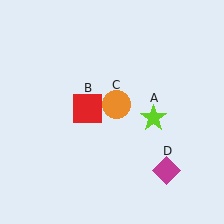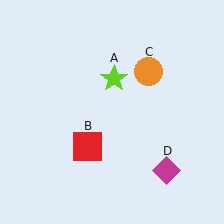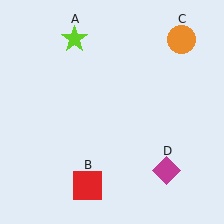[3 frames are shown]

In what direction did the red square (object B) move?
The red square (object B) moved down.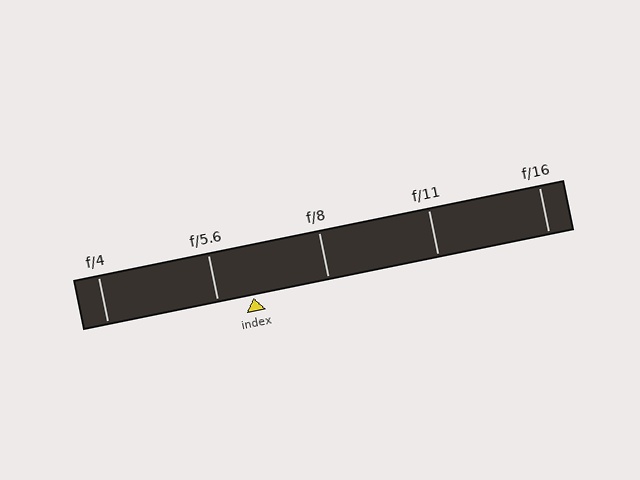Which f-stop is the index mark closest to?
The index mark is closest to f/5.6.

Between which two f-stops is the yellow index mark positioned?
The index mark is between f/5.6 and f/8.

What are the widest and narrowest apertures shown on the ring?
The widest aperture shown is f/4 and the narrowest is f/16.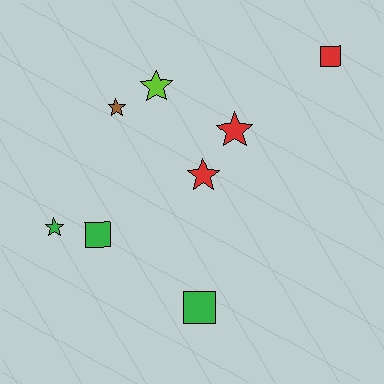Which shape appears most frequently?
Star, with 5 objects.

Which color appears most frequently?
Red, with 3 objects.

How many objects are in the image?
There are 8 objects.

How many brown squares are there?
There are no brown squares.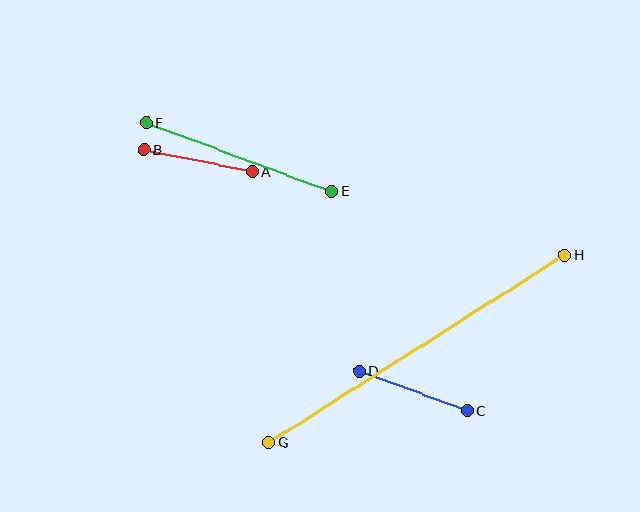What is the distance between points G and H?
The distance is approximately 350 pixels.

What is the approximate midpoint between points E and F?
The midpoint is at approximately (239, 157) pixels.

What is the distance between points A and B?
The distance is approximately 111 pixels.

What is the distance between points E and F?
The distance is approximately 198 pixels.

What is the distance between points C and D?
The distance is approximately 115 pixels.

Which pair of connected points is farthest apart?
Points G and H are farthest apart.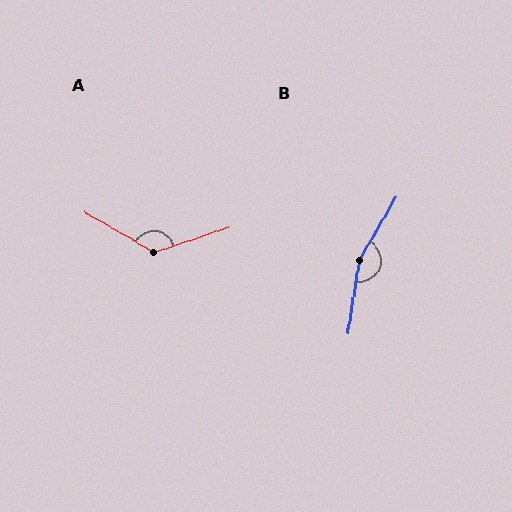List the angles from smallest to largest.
A (132°), B (158°).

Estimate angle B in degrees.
Approximately 158 degrees.